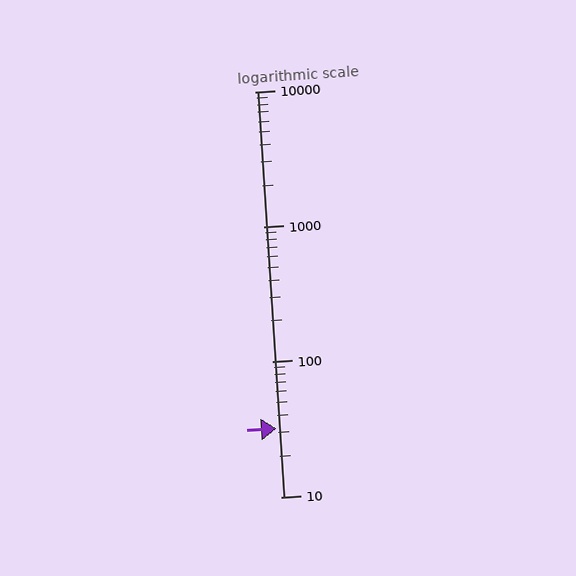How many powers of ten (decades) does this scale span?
The scale spans 3 decades, from 10 to 10000.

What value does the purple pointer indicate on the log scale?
The pointer indicates approximately 32.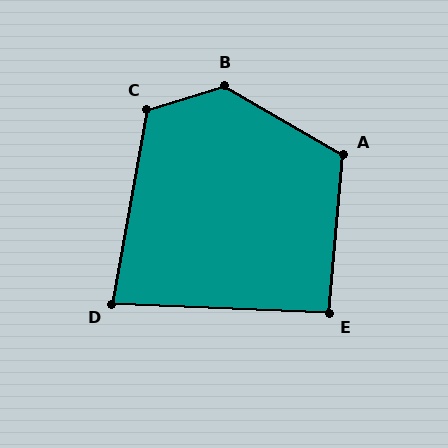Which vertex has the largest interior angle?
B, at approximately 133 degrees.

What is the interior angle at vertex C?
Approximately 117 degrees (obtuse).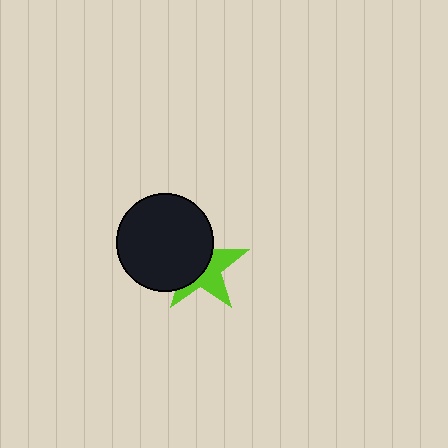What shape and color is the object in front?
The object in front is a black circle.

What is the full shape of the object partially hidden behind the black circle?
The partially hidden object is a lime star.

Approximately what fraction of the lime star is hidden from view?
Roughly 54% of the lime star is hidden behind the black circle.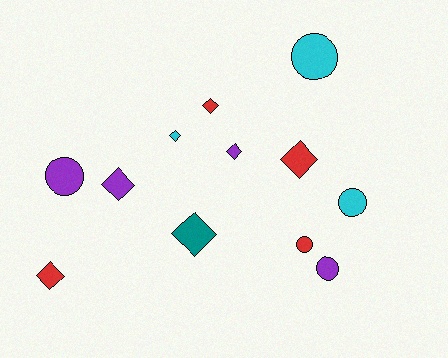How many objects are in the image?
There are 12 objects.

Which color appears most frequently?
Red, with 4 objects.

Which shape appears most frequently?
Diamond, with 7 objects.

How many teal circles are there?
There are no teal circles.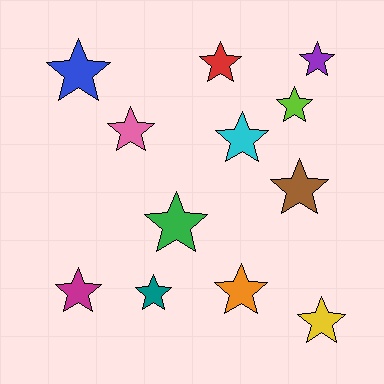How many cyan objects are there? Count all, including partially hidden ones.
There is 1 cyan object.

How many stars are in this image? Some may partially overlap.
There are 12 stars.